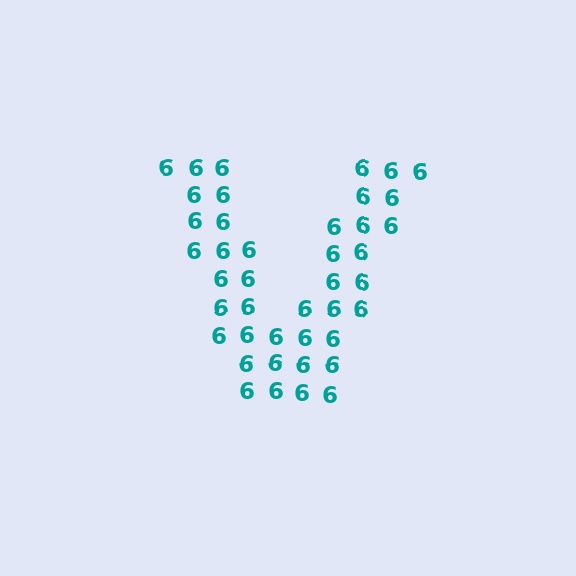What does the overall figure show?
The overall figure shows the letter V.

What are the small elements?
The small elements are digit 6's.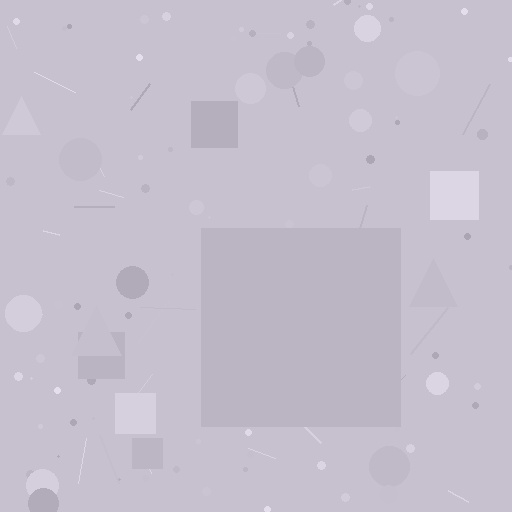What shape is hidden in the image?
A square is hidden in the image.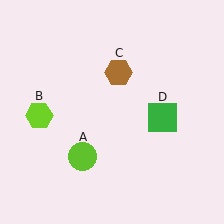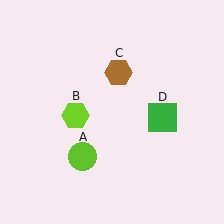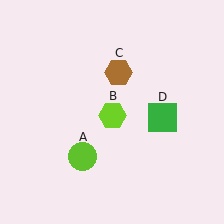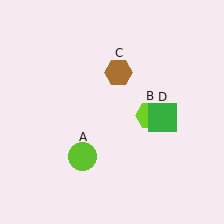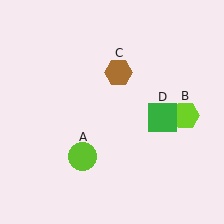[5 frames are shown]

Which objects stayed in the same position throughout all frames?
Lime circle (object A) and brown hexagon (object C) and green square (object D) remained stationary.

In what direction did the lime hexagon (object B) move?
The lime hexagon (object B) moved right.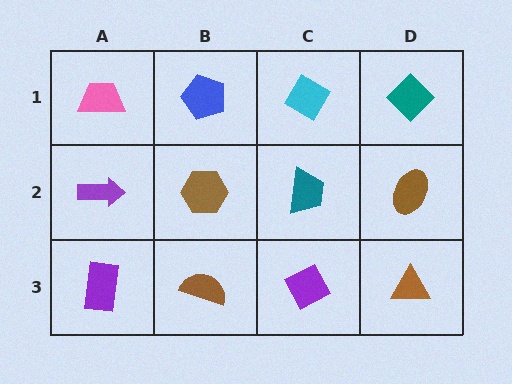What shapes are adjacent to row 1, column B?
A brown hexagon (row 2, column B), a pink trapezoid (row 1, column A), a cyan diamond (row 1, column C).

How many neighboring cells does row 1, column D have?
2.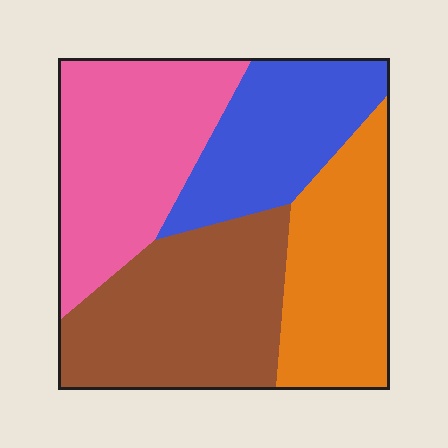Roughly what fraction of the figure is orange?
Orange takes up about one quarter (1/4) of the figure.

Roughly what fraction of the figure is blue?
Blue covers 20% of the figure.